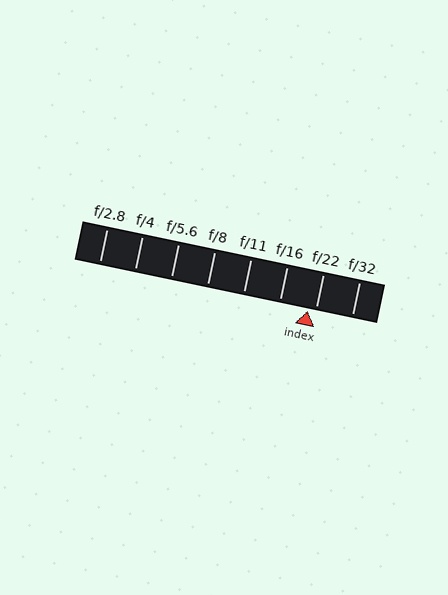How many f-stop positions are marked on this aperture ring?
There are 8 f-stop positions marked.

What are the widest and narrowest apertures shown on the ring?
The widest aperture shown is f/2.8 and the narrowest is f/32.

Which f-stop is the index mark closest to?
The index mark is closest to f/22.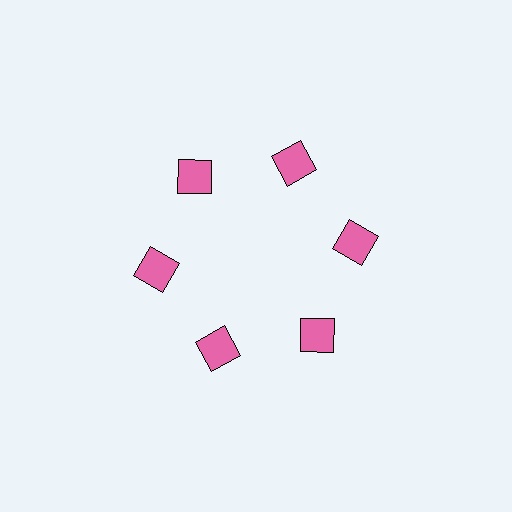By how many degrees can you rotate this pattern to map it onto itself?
The pattern maps onto itself every 60 degrees of rotation.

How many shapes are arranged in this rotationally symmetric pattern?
There are 6 shapes, arranged in 6 groups of 1.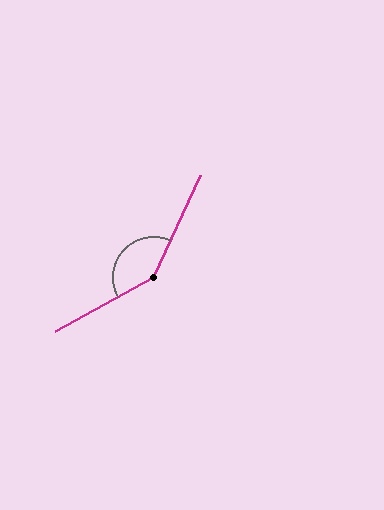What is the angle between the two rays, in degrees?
Approximately 143 degrees.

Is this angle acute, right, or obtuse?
It is obtuse.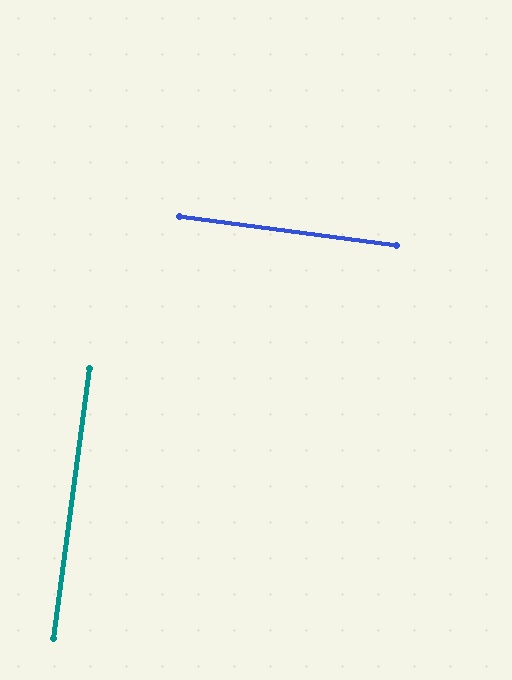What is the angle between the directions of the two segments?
Approximately 90 degrees.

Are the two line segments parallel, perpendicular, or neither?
Perpendicular — they meet at approximately 90°.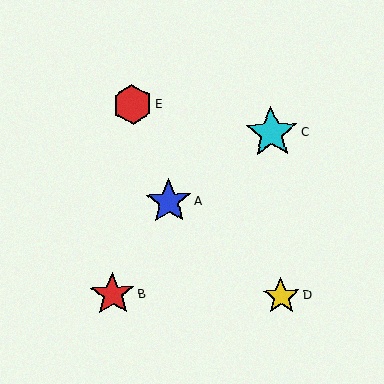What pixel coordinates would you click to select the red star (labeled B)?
Click at (112, 294) to select the red star B.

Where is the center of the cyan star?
The center of the cyan star is at (272, 133).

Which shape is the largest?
The cyan star (labeled C) is the largest.